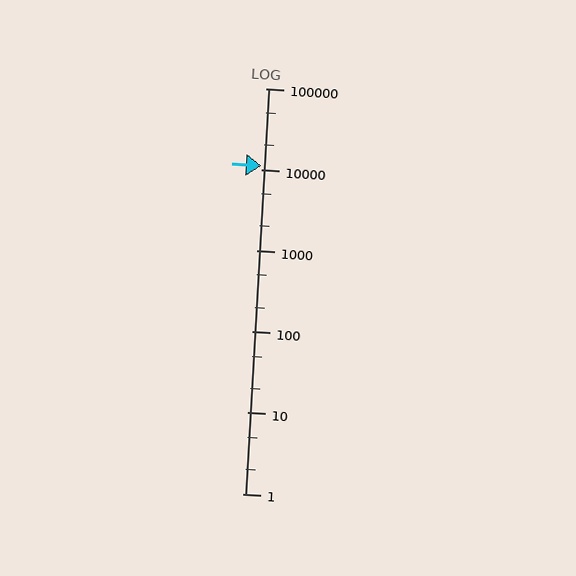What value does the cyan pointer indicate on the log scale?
The pointer indicates approximately 11000.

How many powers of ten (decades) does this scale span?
The scale spans 5 decades, from 1 to 100000.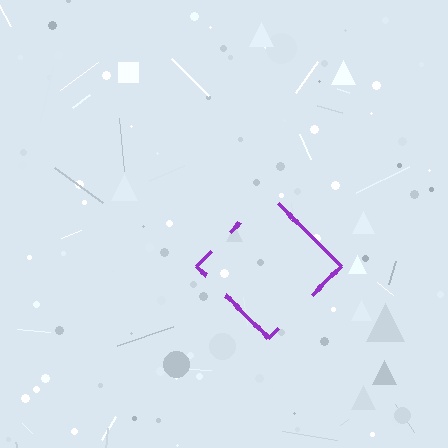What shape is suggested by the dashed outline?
The dashed outline suggests a diamond.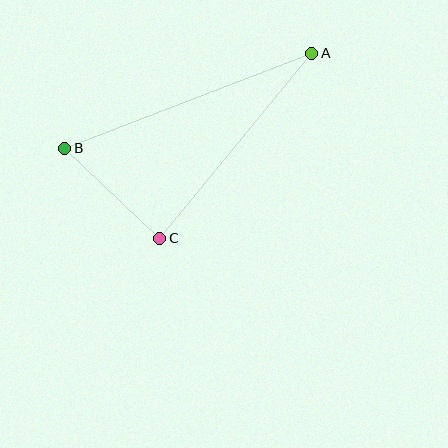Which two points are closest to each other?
Points B and C are closest to each other.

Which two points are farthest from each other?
Points A and B are farthest from each other.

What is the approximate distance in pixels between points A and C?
The distance between A and C is approximately 240 pixels.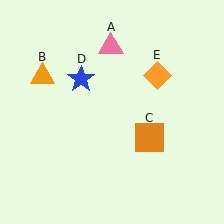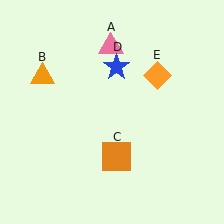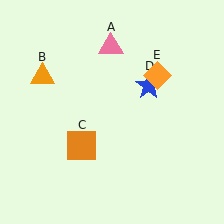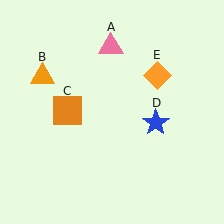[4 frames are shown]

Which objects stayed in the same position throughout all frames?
Pink triangle (object A) and orange triangle (object B) and orange diamond (object E) remained stationary.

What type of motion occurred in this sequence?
The orange square (object C), blue star (object D) rotated clockwise around the center of the scene.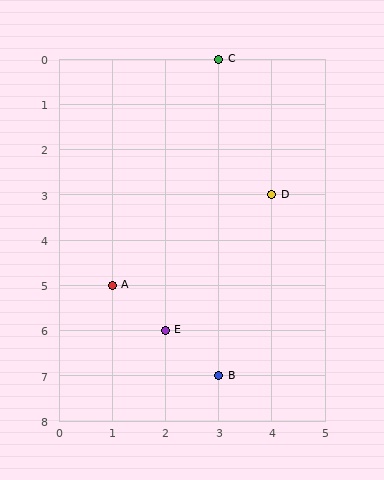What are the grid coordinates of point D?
Point D is at grid coordinates (4, 3).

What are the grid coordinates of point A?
Point A is at grid coordinates (1, 5).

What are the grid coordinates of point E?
Point E is at grid coordinates (2, 6).